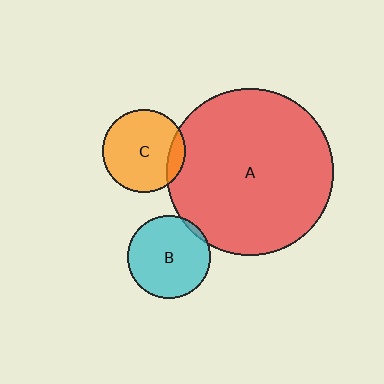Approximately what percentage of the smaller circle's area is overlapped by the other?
Approximately 15%.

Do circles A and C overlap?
Yes.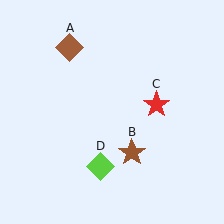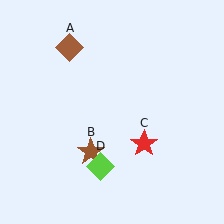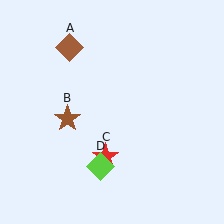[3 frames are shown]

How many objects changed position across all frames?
2 objects changed position: brown star (object B), red star (object C).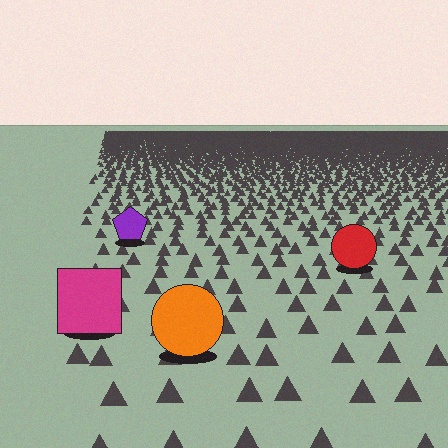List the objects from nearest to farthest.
From nearest to farthest: the orange circle, the magenta square, the red circle, the purple pentagon.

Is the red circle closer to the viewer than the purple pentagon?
Yes. The red circle is closer — you can tell from the texture gradient: the ground texture is coarser near it.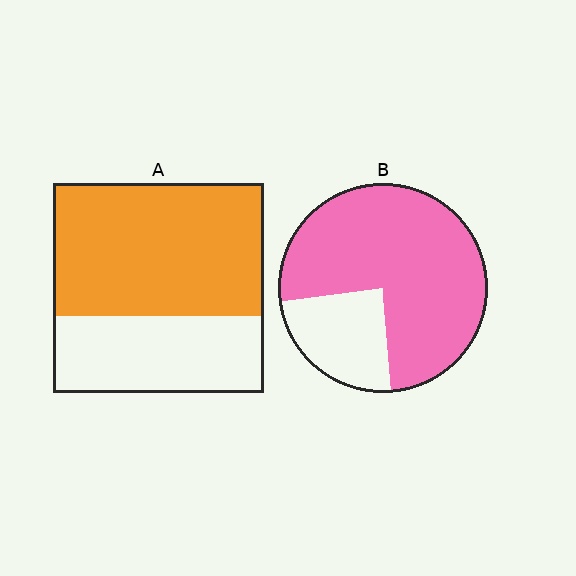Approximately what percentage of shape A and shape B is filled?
A is approximately 65% and B is approximately 75%.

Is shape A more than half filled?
Yes.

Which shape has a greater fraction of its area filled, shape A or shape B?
Shape B.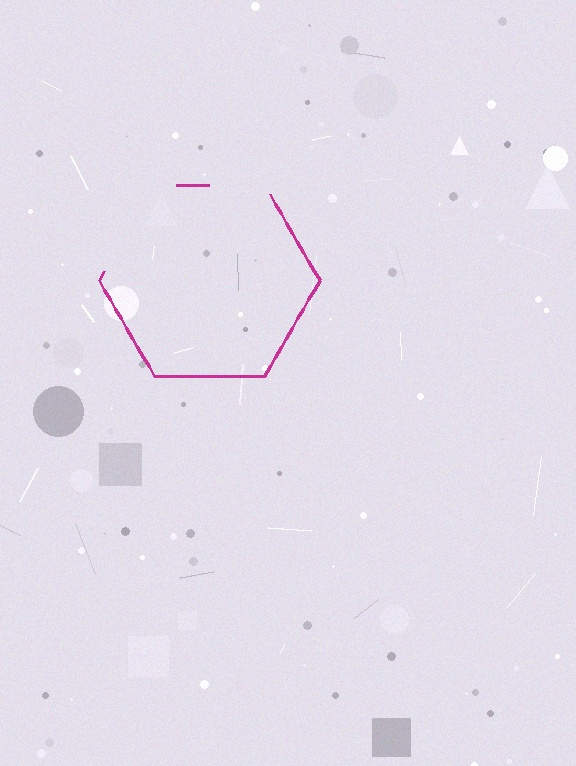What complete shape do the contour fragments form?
The contour fragments form a hexagon.